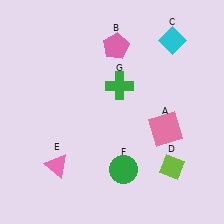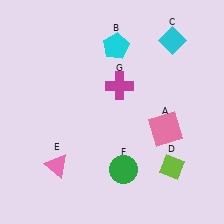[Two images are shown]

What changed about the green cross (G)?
In Image 1, G is green. In Image 2, it changed to magenta.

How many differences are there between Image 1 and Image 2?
There are 2 differences between the two images.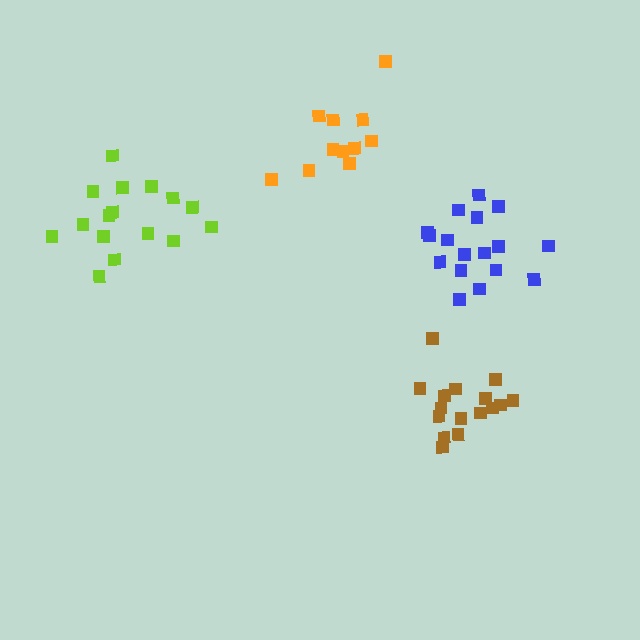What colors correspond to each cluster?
The clusters are colored: brown, blue, orange, lime.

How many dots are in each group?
Group 1: 16 dots, Group 2: 17 dots, Group 3: 11 dots, Group 4: 16 dots (60 total).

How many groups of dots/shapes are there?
There are 4 groups.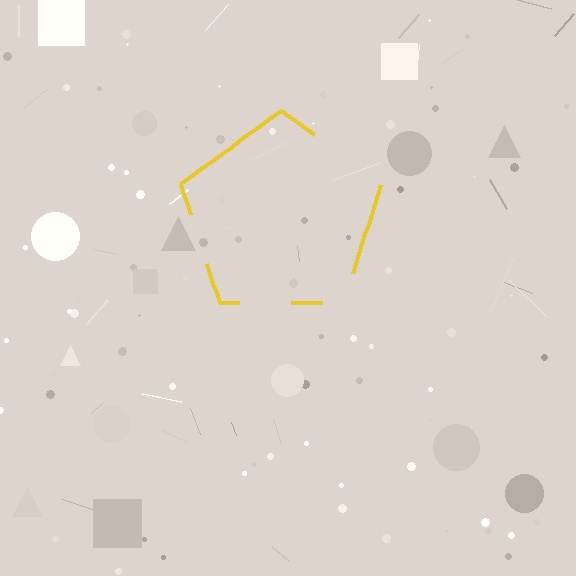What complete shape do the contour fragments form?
The contour fragments form a pentagon.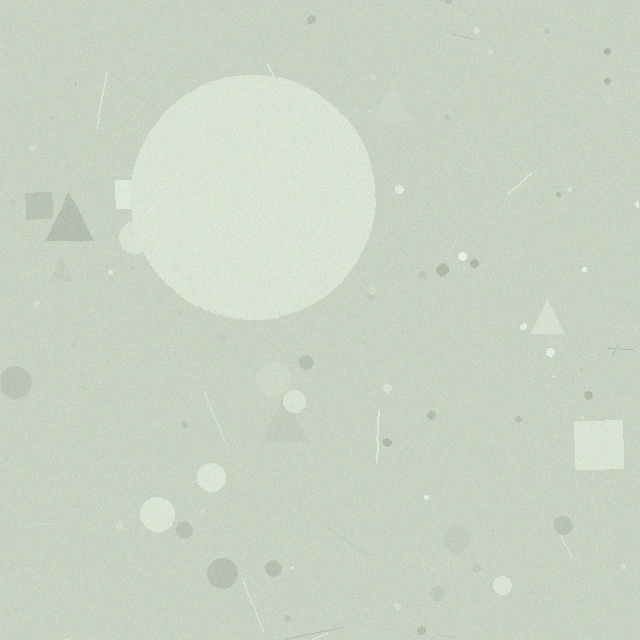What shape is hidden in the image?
A circle is hidden in the image.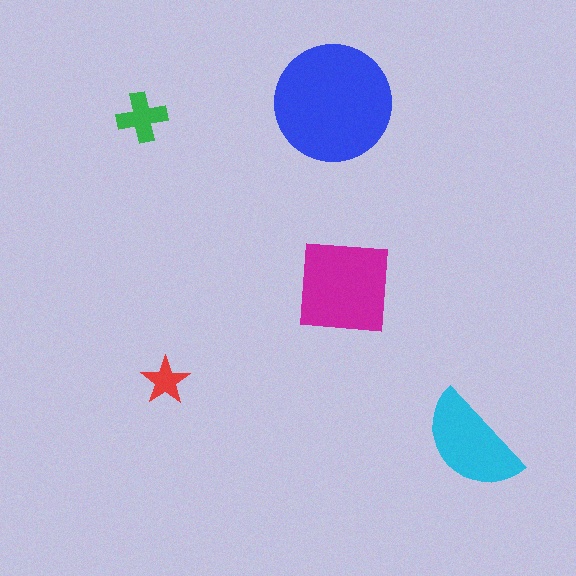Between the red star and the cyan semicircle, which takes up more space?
The cyan semicircle.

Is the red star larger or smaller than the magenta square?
Smaller.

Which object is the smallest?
The red star.